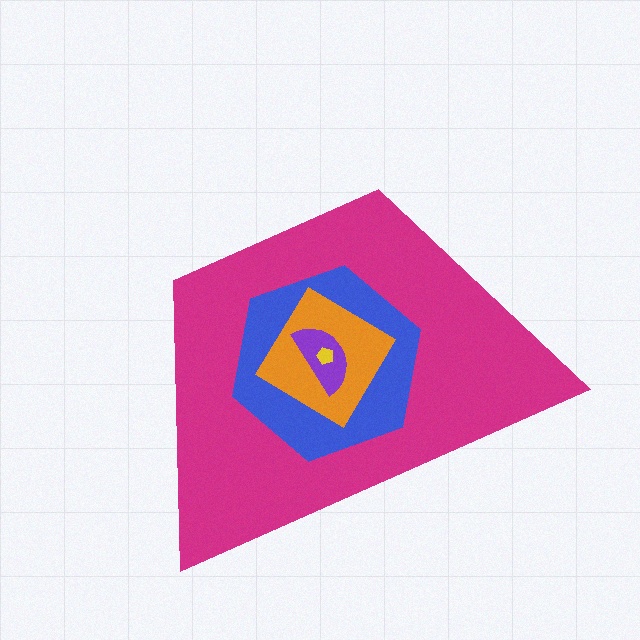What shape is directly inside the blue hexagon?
The orange diamond.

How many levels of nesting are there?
5.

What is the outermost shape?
The magenta trapezoid.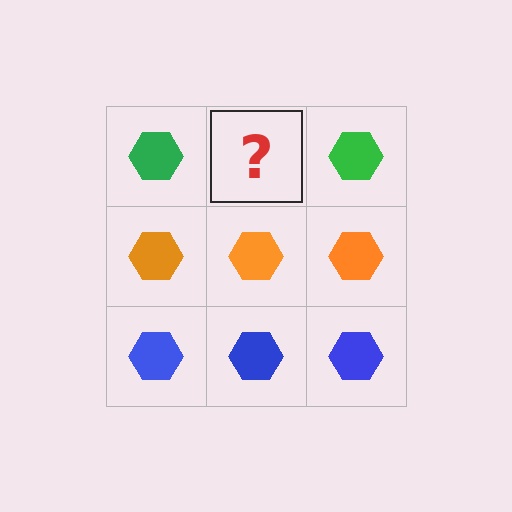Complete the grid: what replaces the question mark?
The question mark should be replaced with a green hexagon.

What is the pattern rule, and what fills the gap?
The rule is that each row has a consistent color. The gap should be filled with a green hexagon.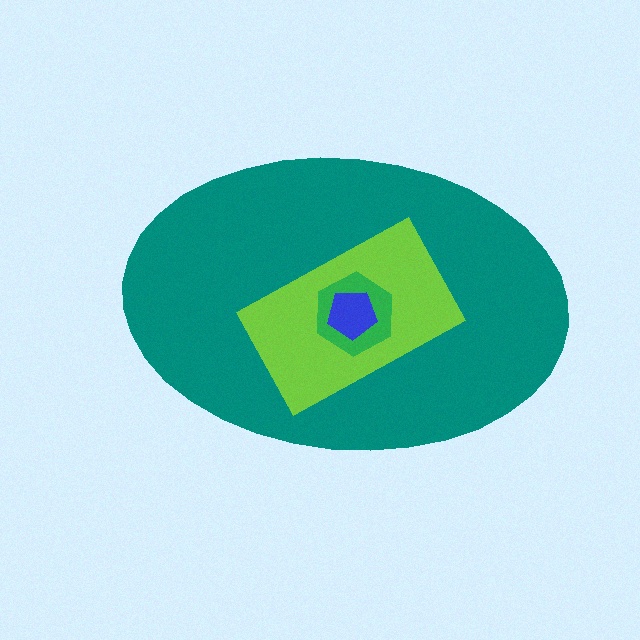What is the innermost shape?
The blue pentagon.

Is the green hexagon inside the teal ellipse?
Yes.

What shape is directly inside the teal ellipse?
The lime rectangle.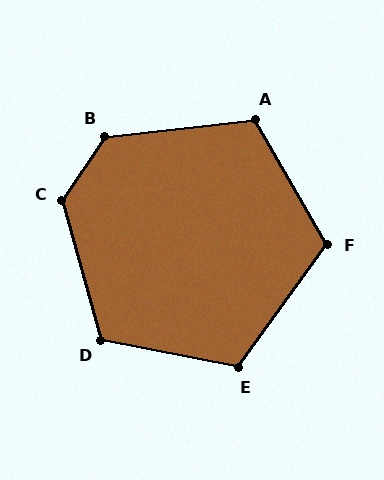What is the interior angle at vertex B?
Approximately 129 degrees (obtuse).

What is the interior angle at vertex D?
Approximately 117 degrees (obtuse).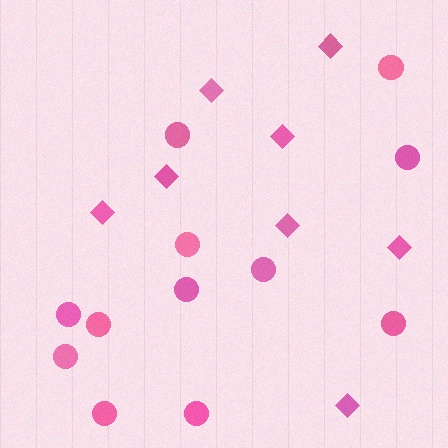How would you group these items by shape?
There are 2 groups: one group of circles (12) and one group of diamonds (8).